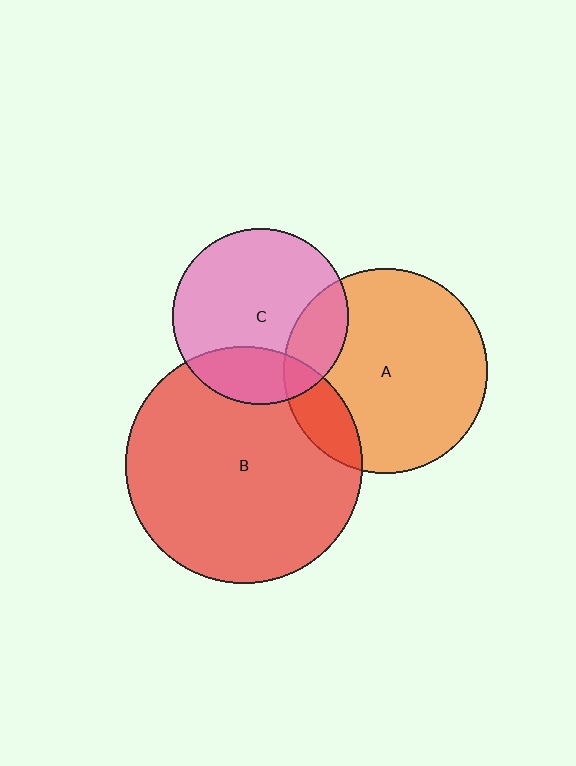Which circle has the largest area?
Circle B (red).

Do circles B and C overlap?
Yes.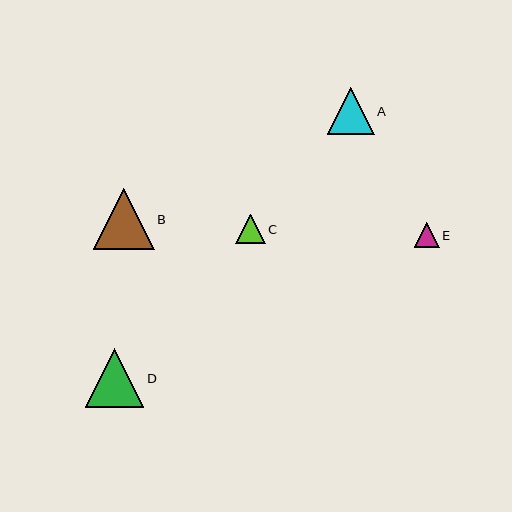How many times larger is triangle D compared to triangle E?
Triangle D is approximately 2.3 times the size of triangle E.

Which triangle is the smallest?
Triangle E is the smallest with a size of approximately 25 pixels.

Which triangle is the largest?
Triangle B is the largest with a size of approximately 61 pixels.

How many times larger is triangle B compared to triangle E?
Triangle B is approximately 2.4 times the size of triangle E.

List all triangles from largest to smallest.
From largest to smallest: B, D, A, C, E.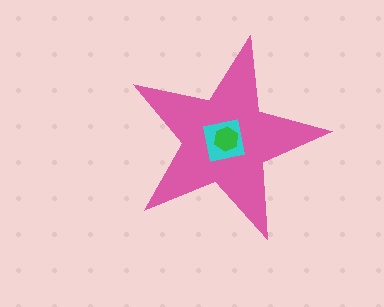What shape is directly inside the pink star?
The cyan square.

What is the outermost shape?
The pink star.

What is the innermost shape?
The green hexagon.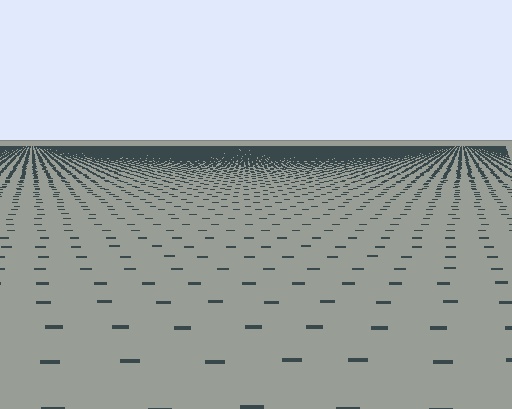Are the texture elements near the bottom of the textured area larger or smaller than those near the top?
Larger. Near the bottom, elements are closer to the viewer and appear at a bigger on-screen size.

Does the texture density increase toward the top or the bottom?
Density increases toward the top.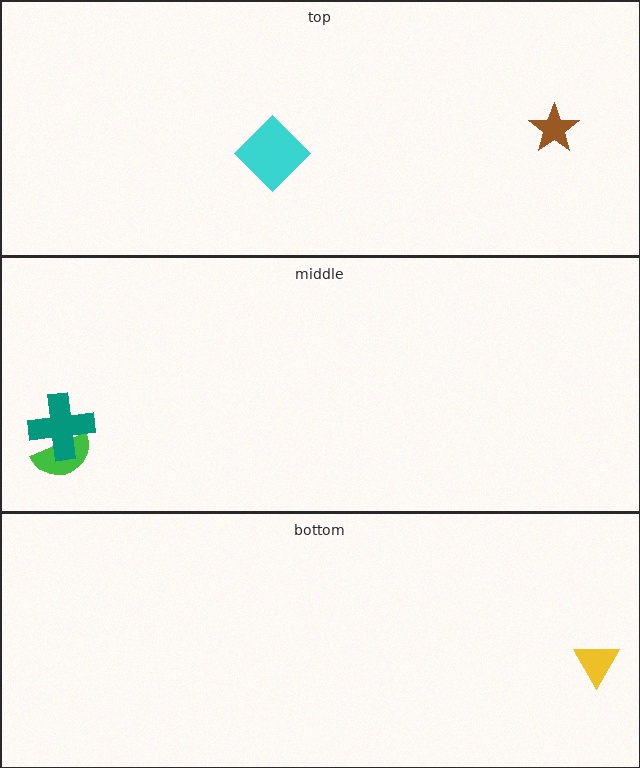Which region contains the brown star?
The top region.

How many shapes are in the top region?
2.